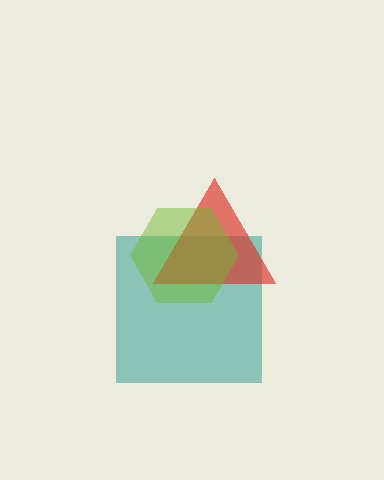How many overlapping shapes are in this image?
There are 3 overlapping shapes in the image.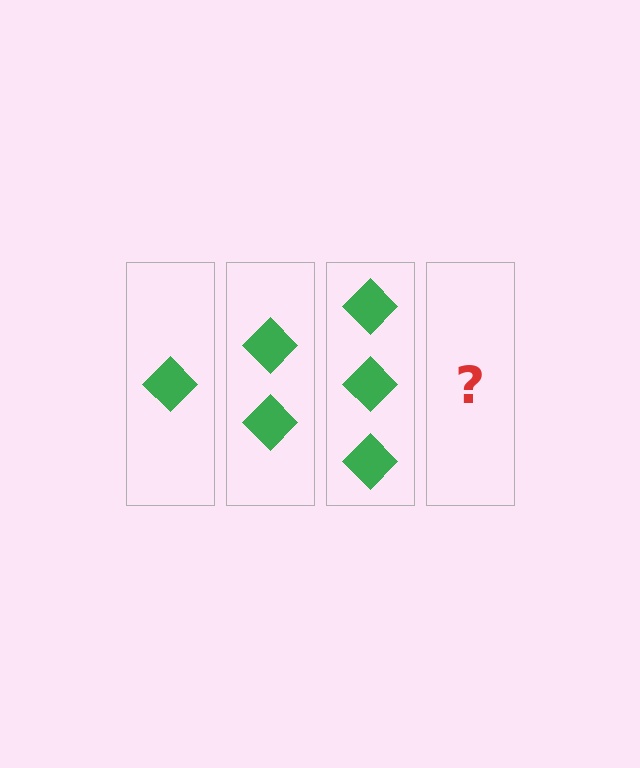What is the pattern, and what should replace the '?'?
The pattern is that each step adds one more diamond. The '?' should be 4 diamonds.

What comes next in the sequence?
The next element should be 4 diamonds.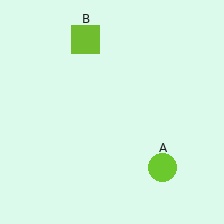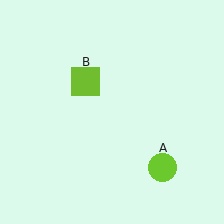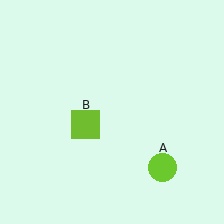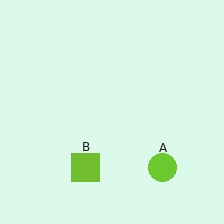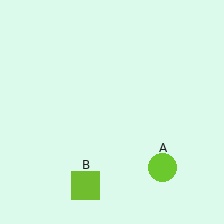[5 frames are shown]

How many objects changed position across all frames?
1 object changed position: lime square (object B).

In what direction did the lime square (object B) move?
The lime square (object B) moved down.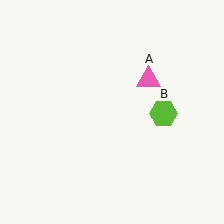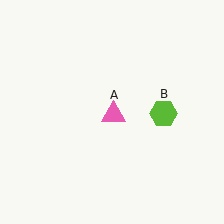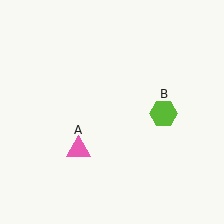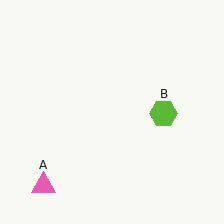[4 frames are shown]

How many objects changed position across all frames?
1 object changed position: pink triangle (object A).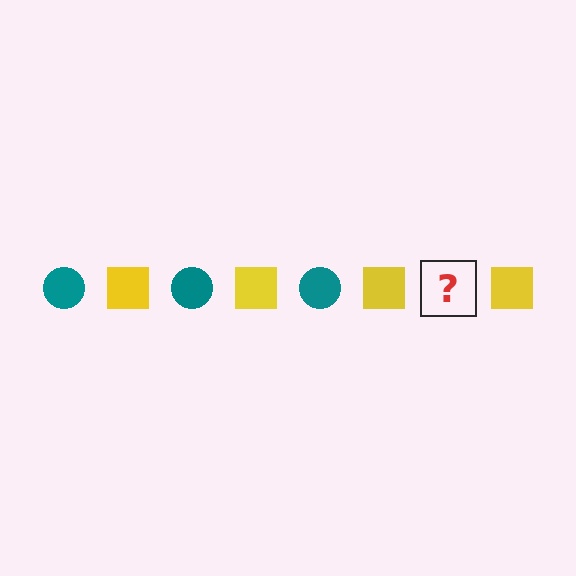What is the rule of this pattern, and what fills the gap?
The rule is that the pattern alternates between teal circle and yellow square. The gap should be filled with a teal circle.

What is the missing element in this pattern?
The missing element is a teal circle.